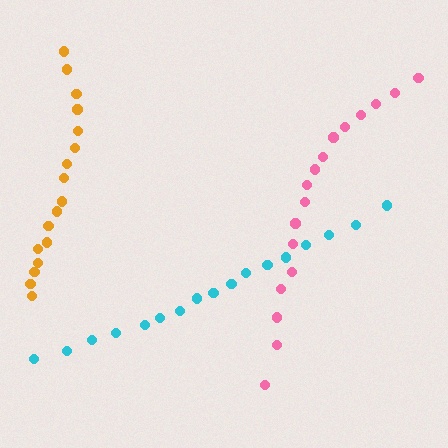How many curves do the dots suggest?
There are 3 distinct paths.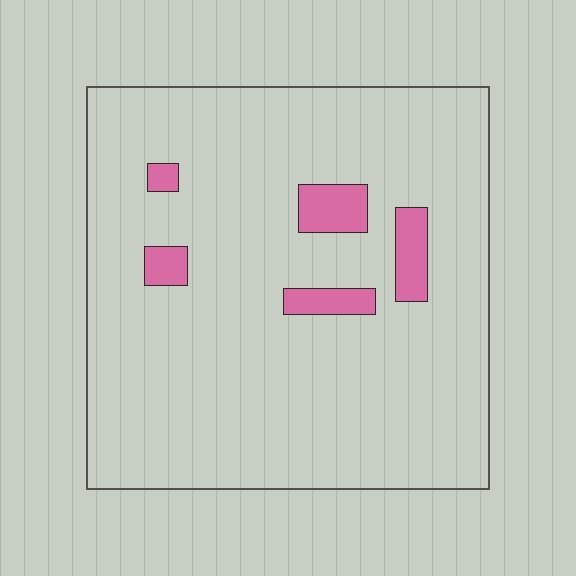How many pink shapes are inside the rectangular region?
5.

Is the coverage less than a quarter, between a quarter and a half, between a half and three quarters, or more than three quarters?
Less than a quarter.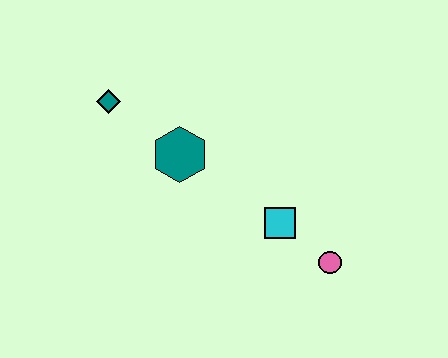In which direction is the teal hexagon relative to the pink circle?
The teal hexagon is to the left of the pink circle.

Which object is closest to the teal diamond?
The teal hexagon is closest to the teal diamond.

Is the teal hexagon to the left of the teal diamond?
No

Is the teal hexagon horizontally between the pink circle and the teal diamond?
Yes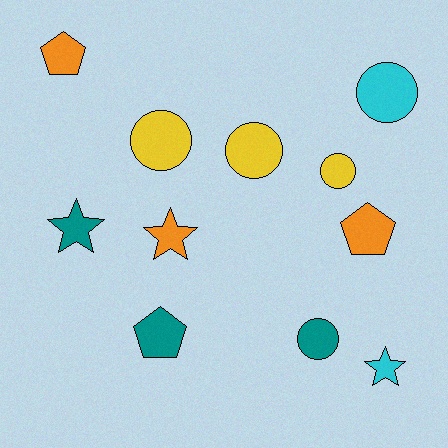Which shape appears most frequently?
Circle, with 5 objects.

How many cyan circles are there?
There is 1 cyan circle.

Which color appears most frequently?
Teal, with 3 objects.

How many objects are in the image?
There are 11 objects.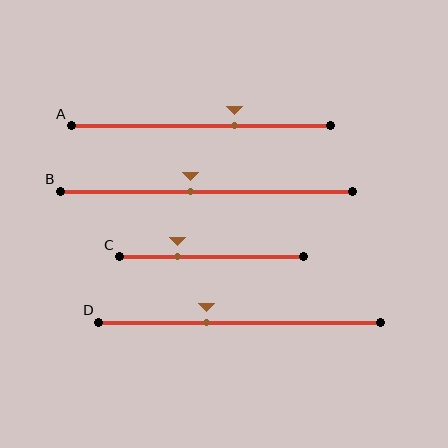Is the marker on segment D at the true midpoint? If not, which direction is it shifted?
No, the marker on segment D is shifted to the left by about 11% of the segment length.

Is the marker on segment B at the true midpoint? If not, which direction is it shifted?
No, the marker on segment B is shifted to the left by about 5% of the segment length.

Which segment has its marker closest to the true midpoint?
Segment B has its marker closest to the true midpoint.